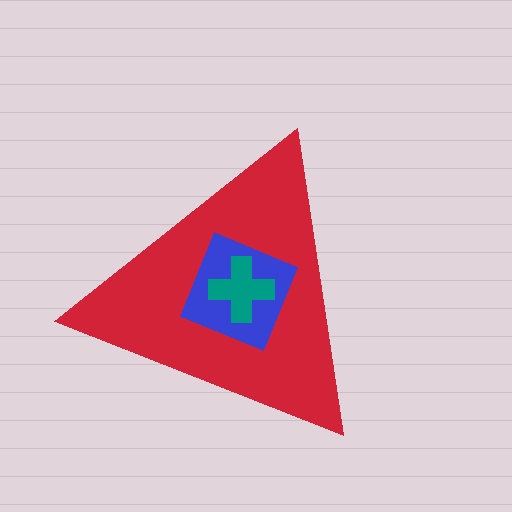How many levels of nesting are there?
3.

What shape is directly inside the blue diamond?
The teal cross.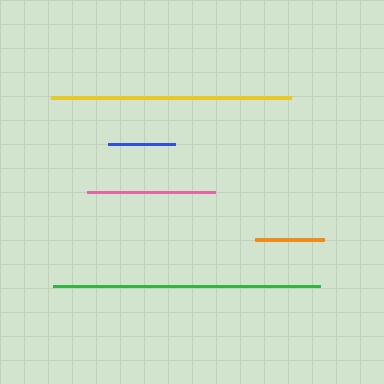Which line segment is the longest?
The green line is the longest at approximately 267 pixels.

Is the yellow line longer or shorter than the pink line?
The yellow line is longer than the pink line.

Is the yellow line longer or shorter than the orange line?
The yellow line is longer than the orange line.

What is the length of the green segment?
The green segment is approximately 267 pixels long.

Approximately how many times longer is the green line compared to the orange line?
The green line is approximately 3.8 times the length of the orange line.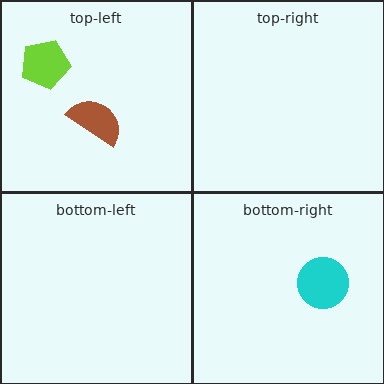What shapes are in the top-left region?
The lime pentagon, the brown semicircle.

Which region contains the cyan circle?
The bottom-right region.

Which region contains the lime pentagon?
The top-left region.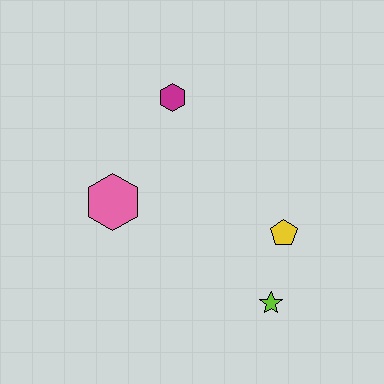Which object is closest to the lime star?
The yellow pentagon is closest to the lime star.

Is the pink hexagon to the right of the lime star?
No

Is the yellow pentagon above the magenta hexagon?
No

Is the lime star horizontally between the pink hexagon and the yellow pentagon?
Yes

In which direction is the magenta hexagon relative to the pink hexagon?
The magenta hexagon is above the pink hexagon.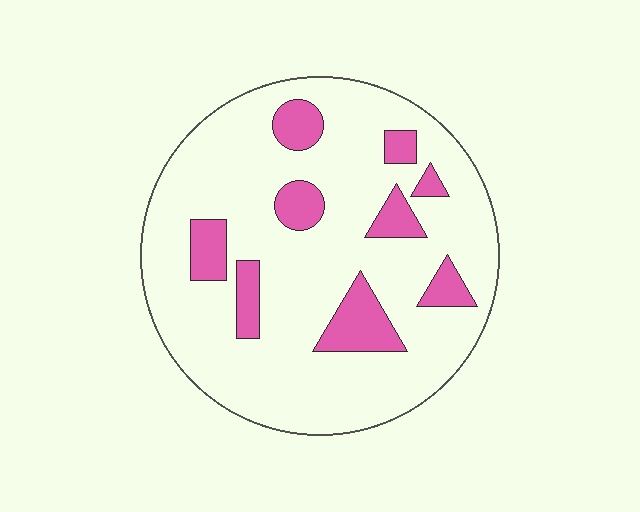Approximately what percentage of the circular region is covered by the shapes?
Approximately 15%.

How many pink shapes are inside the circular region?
9.